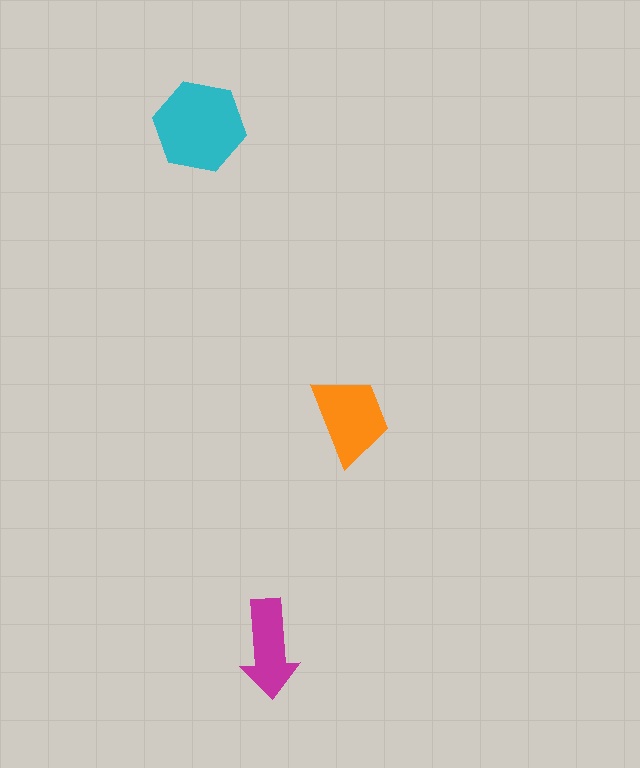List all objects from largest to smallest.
The cyan hexagon, the orange trapezoid, the magenta arrow.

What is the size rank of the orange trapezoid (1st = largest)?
2nd.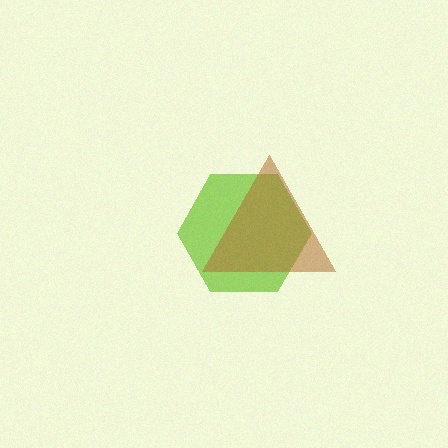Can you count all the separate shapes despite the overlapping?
Yes, there are 2 separate shapes.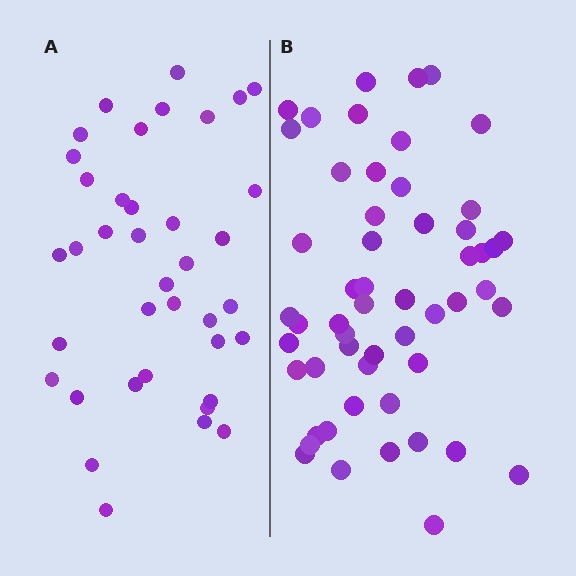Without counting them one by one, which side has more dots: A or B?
Region B (the right region) has more dots.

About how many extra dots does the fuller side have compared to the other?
Region B has approximately 15 more dots than region A.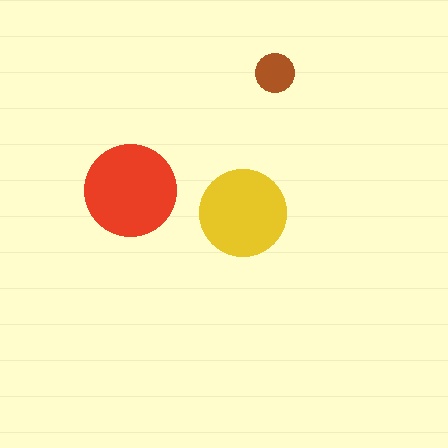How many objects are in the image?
There are 3 objects in the image.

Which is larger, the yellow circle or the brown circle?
The yellow one.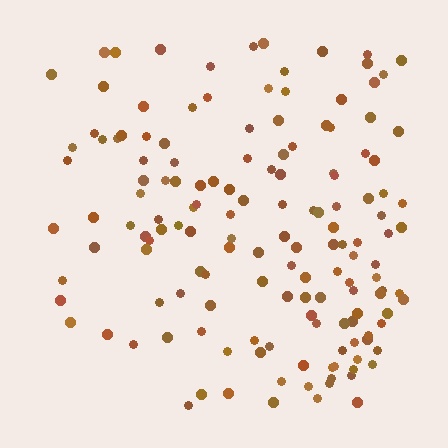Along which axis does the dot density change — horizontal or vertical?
Horizontal.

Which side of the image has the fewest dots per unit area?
The left.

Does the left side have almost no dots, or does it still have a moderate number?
Still a moderate number, just noticeably fewer than the right.